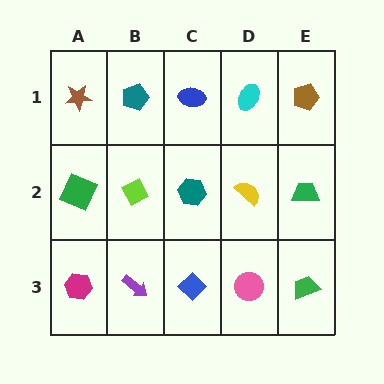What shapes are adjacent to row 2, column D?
A cyan ellipse (row 1, column D), a pink circle (row 3, column D), a teal hexagon (row 2, column C), a green trapezoid (row 2, column E).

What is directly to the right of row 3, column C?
A pink circle.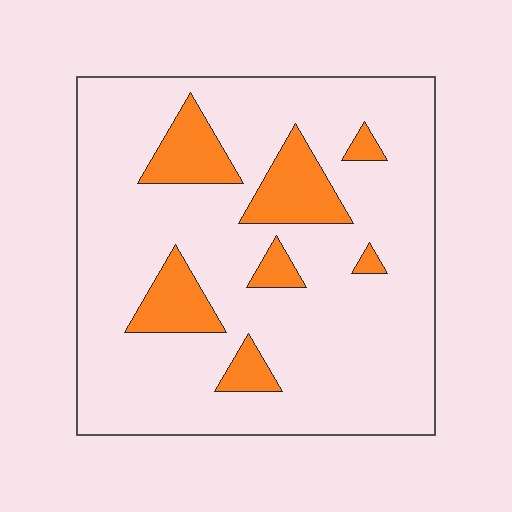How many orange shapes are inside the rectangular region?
7.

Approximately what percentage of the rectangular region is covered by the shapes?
Approximately 15%.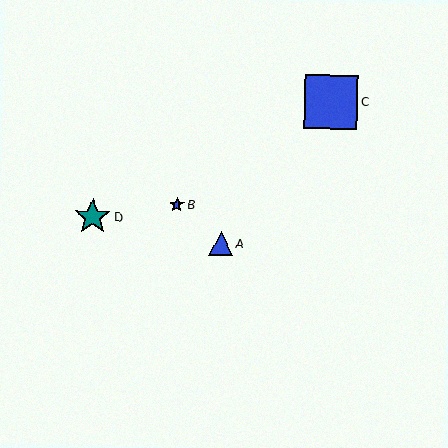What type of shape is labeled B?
Shape B is a blue star.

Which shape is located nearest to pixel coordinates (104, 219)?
The teal star (labeled D) at (93, 217) is nearest to that location.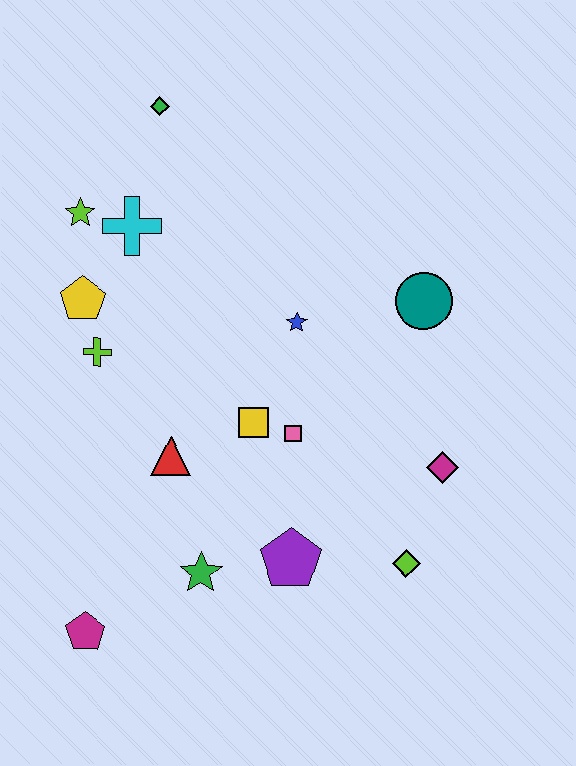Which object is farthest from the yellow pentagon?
The lime diamond is farthest from the yellow pentagon.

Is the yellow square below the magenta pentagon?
No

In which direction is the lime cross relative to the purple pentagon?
The lime cross is above the purple pentagon.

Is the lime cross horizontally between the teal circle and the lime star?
Yes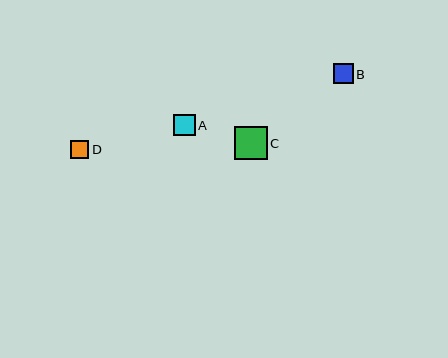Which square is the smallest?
Square D is the smallest with a size of approximately 19 pixels.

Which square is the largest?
Square C is the largest with a size of approximately 33 pixels.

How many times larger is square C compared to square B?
Square C is approximately 1.7 times the size of square B.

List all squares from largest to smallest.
From largest to smallest: C, A, B, D.